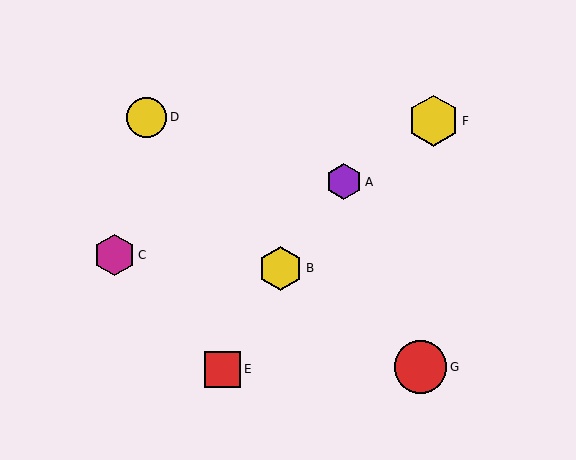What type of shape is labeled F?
Shape F is a yellow hexagon.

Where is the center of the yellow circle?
The center of the yellow circle is at (147, 117).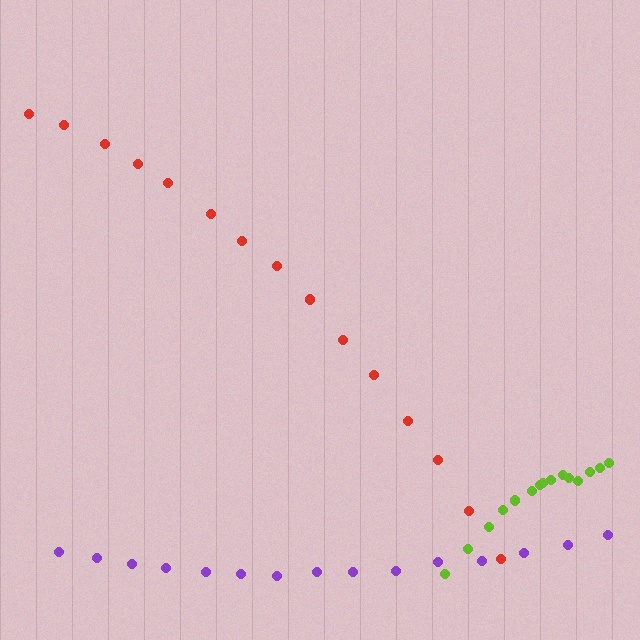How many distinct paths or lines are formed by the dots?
There are 3 distinct paths.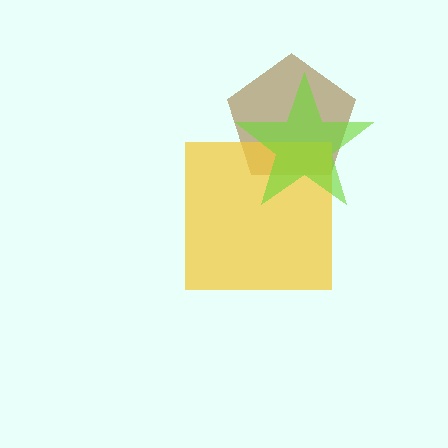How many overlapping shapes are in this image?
There are 3 overlapping shapes in the image.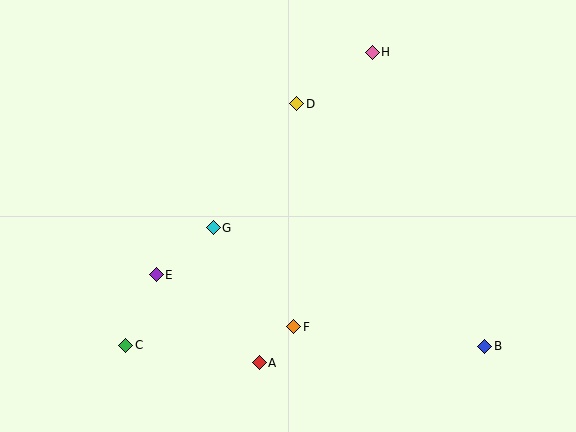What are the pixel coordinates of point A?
Point A is at (259, 363).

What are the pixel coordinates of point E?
Point E is at (156, 275).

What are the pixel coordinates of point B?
Point B is at (485, 346).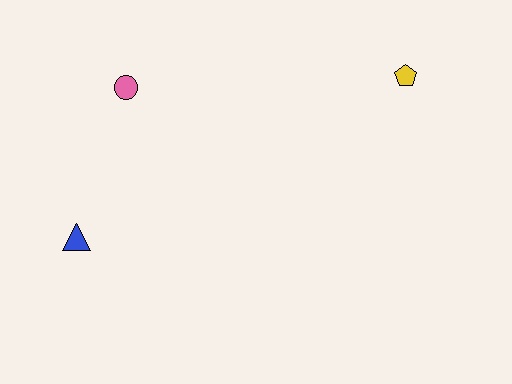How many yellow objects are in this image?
There is 1 yellow object.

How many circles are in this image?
There is 1 circle.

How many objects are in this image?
There are 3 objects.